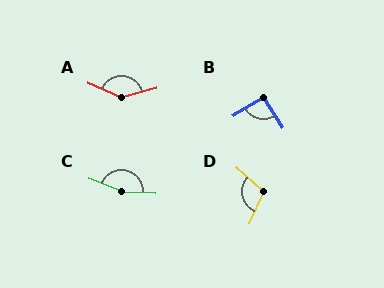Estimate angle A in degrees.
Approximately 142 degrees.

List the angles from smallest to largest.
B (91°), D (108°), A (142°), C (160°).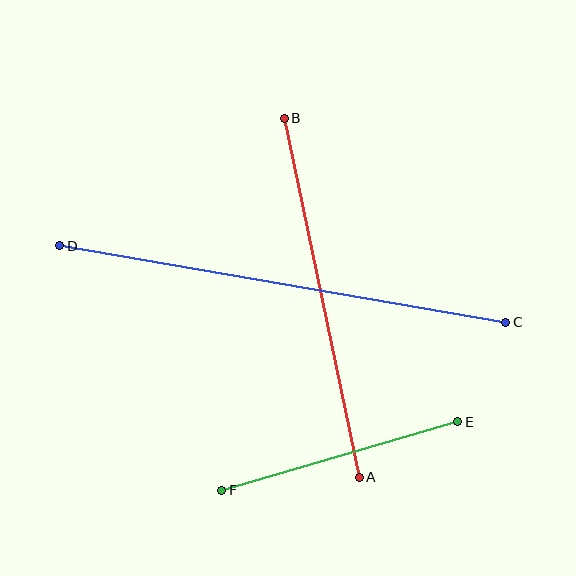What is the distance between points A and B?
The distance is approximately 367 pixels.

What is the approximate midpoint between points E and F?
The midpoint is at approximately (340, 456) pixels.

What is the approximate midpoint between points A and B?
The midpoint is at approximately (322, 298) pixels.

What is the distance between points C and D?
The distance is approximately 452 pixels.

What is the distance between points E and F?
The distance is approximately 246 pixels.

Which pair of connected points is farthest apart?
Points C and D are farthest apart.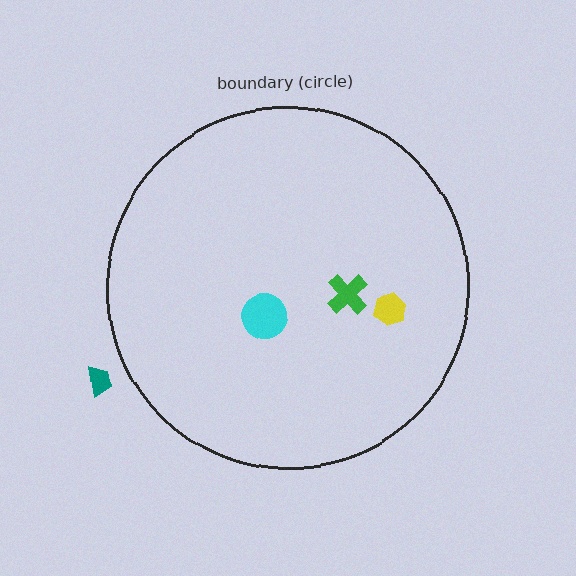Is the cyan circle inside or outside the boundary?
Inside.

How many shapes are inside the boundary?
3 inside, 1 outside.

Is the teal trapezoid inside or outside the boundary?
Outside.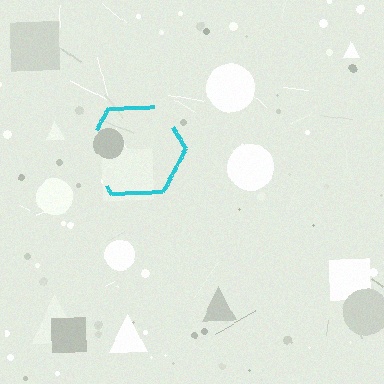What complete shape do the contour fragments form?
The contour fragments form a hexagon.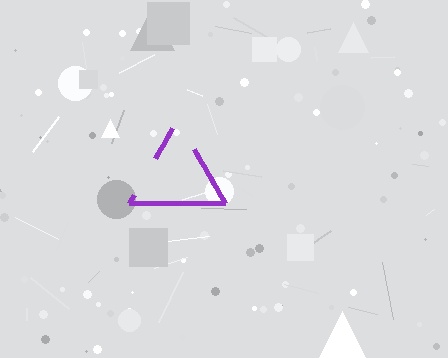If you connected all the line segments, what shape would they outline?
They would outline a triangle.